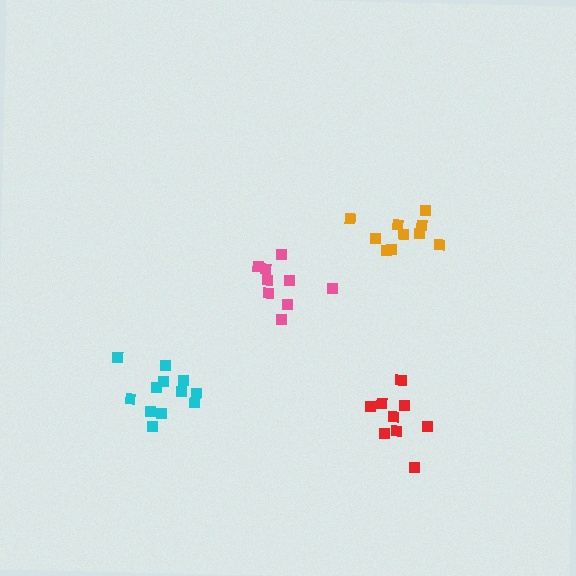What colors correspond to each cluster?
The clusters are colored: red, orange, cyan, pink.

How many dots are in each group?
Group 1: 10 dots, Group 2: 10 dots, Group 3: 12 dots, Group 4: 9 dots (41 total).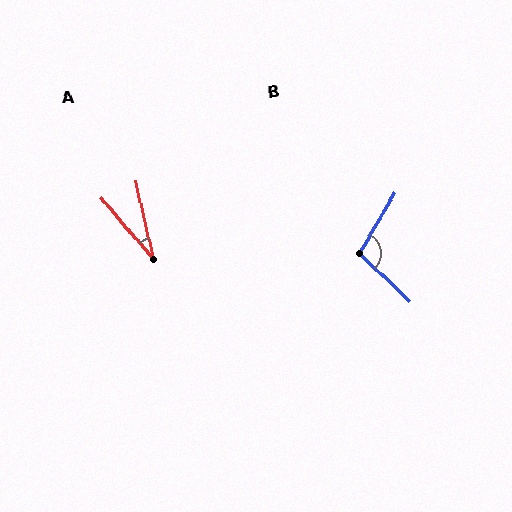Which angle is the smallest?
A, at approximately 28 degrees.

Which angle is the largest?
B, at approximately 103 degrees.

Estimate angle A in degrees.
Approximately 28 degrees.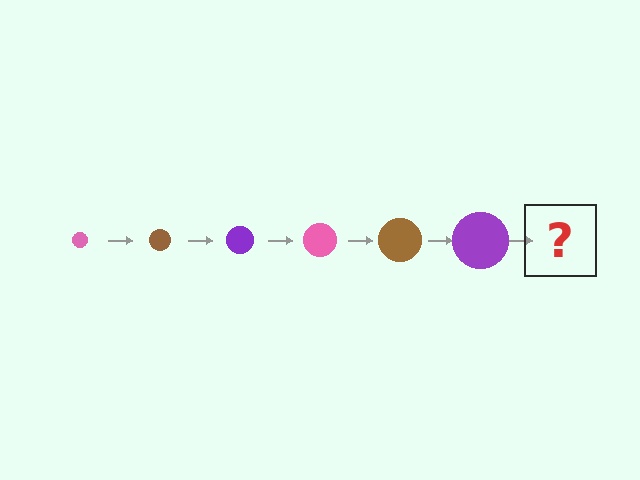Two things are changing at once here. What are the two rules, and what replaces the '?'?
The two rules are that the circle grows larger each step and the color cycles through pink, brown, and purple. The '?' should be a pink circle, larger than the previous one.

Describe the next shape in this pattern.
It should be a pink circle, larger than the previous one.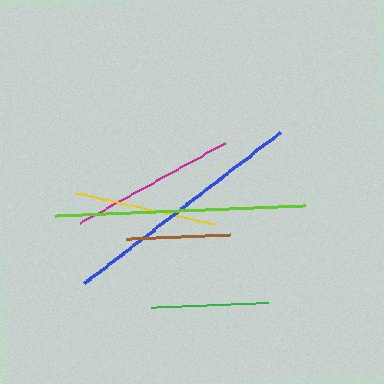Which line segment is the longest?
The lime line is the longest at approximately 250 pixels.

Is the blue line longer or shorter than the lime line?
The lime line is longer than the blue line.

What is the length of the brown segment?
The brown segment is approximately 105 pixels long.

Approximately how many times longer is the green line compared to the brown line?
The green line is approximately 1.1 times the length of the brown line.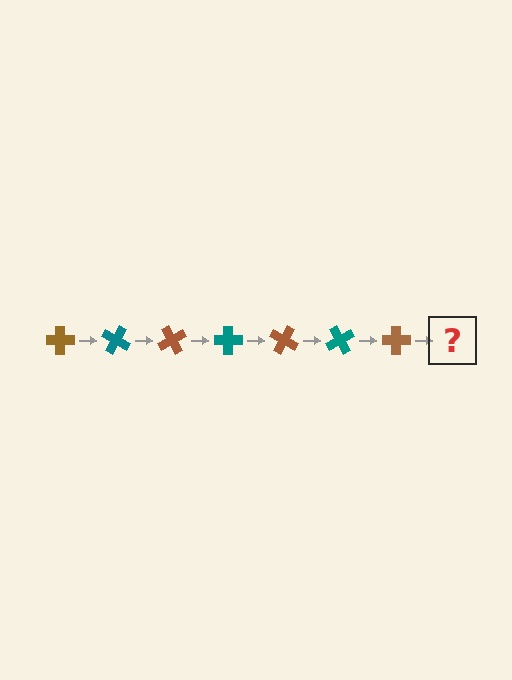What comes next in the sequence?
The next element should be a teal cross, rotated 210 degrees from the start.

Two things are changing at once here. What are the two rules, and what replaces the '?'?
The two rules are that it rotates 30 degrees each step and the color cycles through brown and teal. The '?' should be a teal cross, rotated 210 degrees from the start.